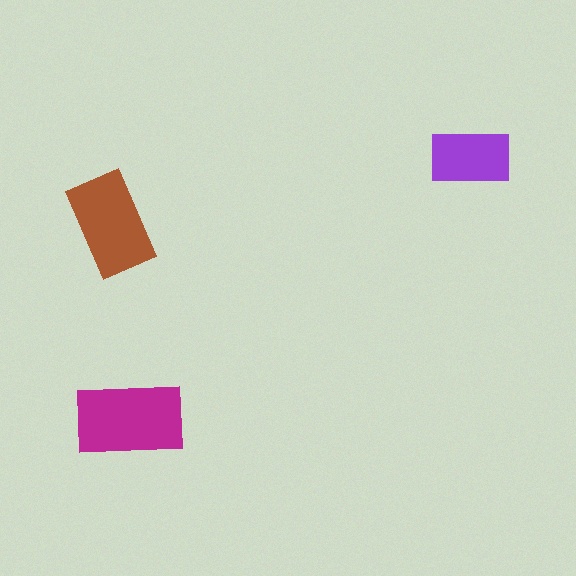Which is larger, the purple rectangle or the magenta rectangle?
The magenta one.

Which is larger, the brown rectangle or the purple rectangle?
The brown one.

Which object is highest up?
The purple rectangle is topmost.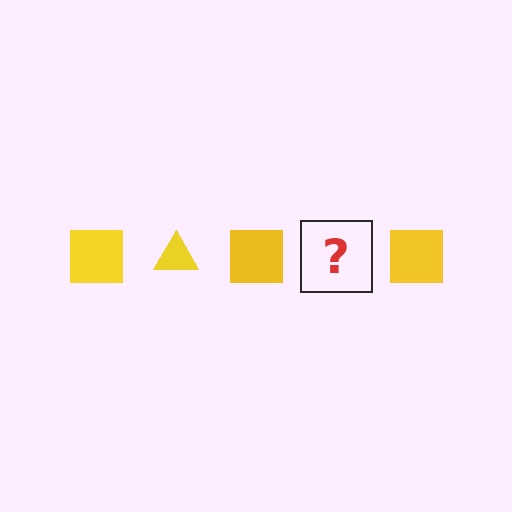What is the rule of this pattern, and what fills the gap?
The rule is that the pattern cycles through square, triangle shapes in yellow. The gap should be filled with a yellow triangle.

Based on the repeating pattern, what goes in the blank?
The blank should be a yellow triangle.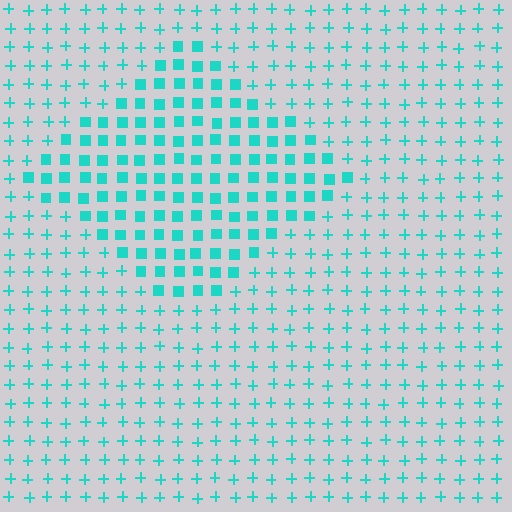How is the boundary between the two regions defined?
The boundary is defined by a change in element shape: squares inside vs. plus signs outside. All elements share the same color and spacing.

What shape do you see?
I see a diamond.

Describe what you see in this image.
The image is filled with small cyan elements arranged in a uniform grid. A diamond-shaped region contains squares, while the surrounding area contains plus signs. The boundary is defined purely by the change in element shape.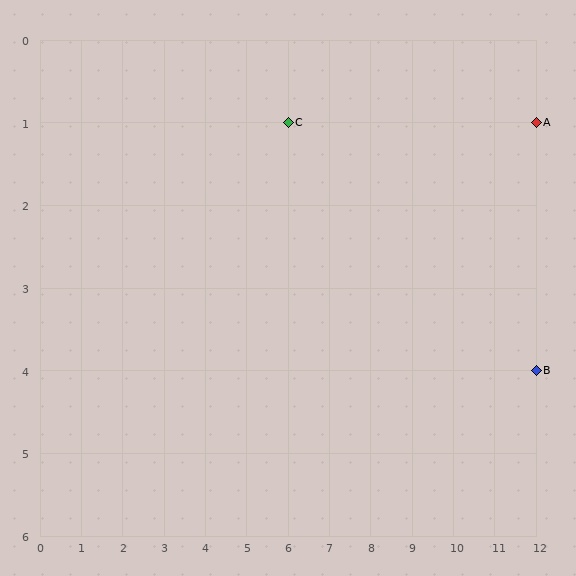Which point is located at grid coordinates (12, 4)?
Point B is at (12, 4).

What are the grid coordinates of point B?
Point B is at grid coordinates (12, 4).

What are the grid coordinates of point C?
Point C is at grid coordinates (6, 1).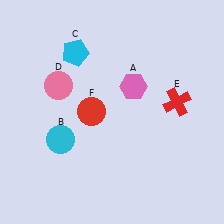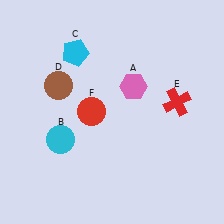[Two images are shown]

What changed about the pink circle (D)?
In Image 1, D is pink. In Image 2, it changed to brown.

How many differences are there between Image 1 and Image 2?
There is 1 difference between the two images.